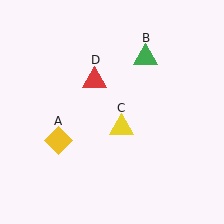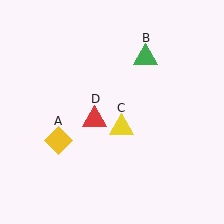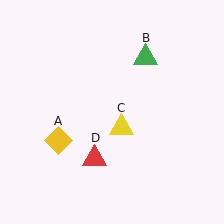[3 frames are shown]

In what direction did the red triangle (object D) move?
The red triangle (object D) moved down.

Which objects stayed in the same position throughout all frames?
Yellow diamond (object A) and green triangle (object B) and yellow triangle (object C) remained stationary.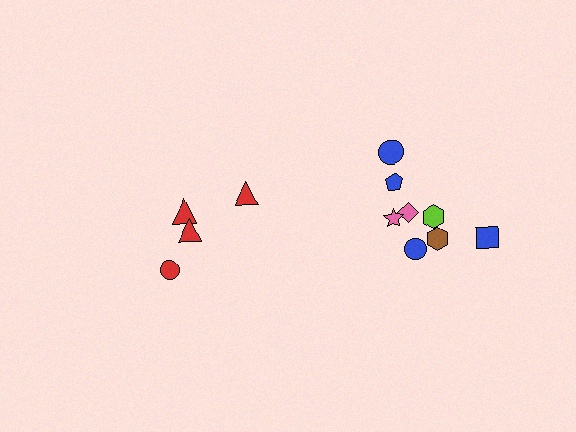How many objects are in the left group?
There are 4 objects.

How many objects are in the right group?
There are 8 objects.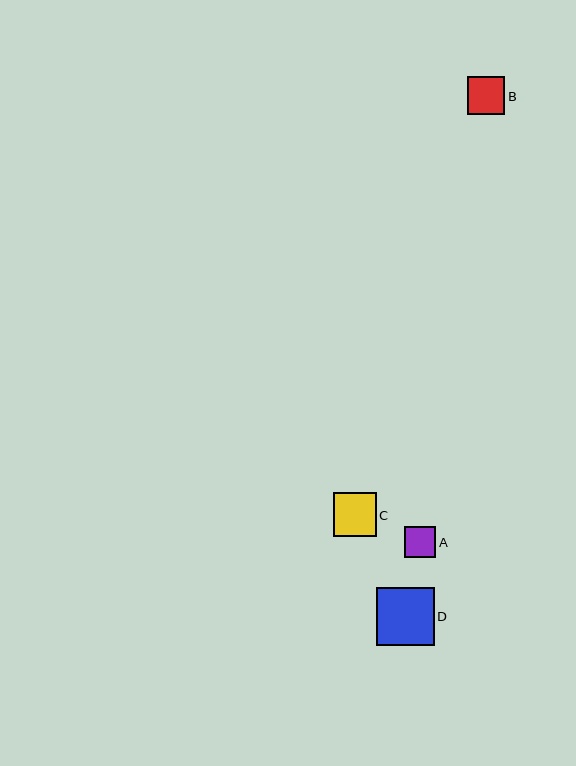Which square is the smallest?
Square A is the smallest with a size of approximately 31 pixels.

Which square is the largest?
Square D is the largest with a size of approximately 58 pixels.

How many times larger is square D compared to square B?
Square D is approximately 1.5 times the size of square B.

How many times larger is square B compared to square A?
Square B is approximately 1.2 times the size of square A.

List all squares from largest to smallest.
From largest to smallest: D, C, B, A.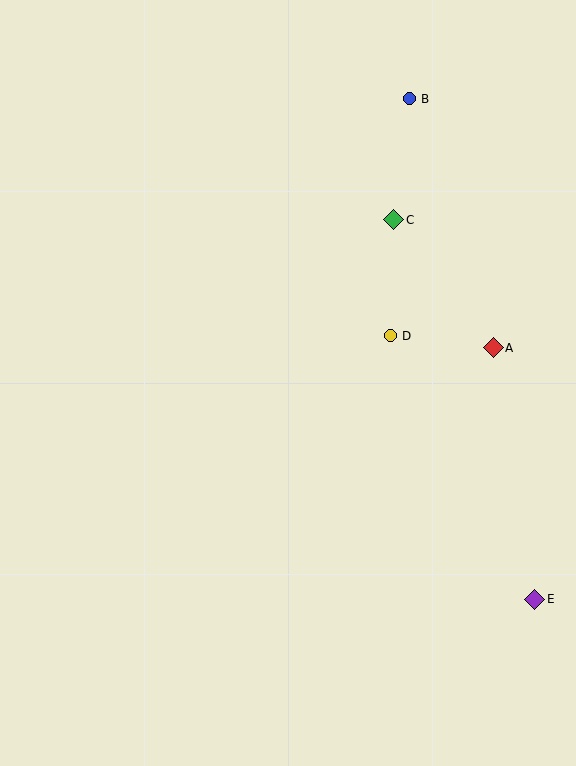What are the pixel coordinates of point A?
Point A is at (493, 348).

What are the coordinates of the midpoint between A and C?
The midpoint between A and C is at (444, 284).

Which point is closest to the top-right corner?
Point B is closest to the top-right corner.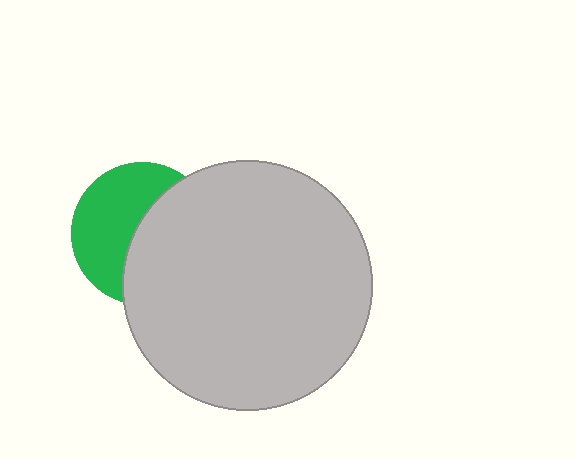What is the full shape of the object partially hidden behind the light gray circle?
The partially hidden object is a green circle.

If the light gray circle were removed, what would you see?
You would see the complete green circle.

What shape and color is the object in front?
The object in front is a light gray circle.